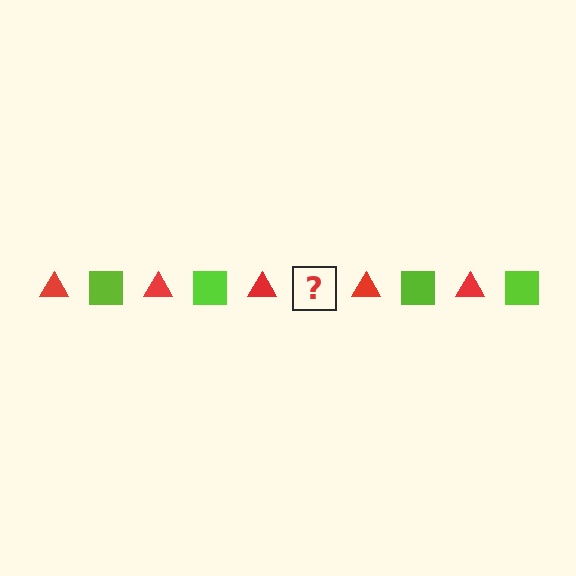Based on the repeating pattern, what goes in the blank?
The blank should be a lime square.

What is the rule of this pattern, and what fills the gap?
The rule is that the pattern alternates between red triangle and lime square. The gap should be filled with a lime square.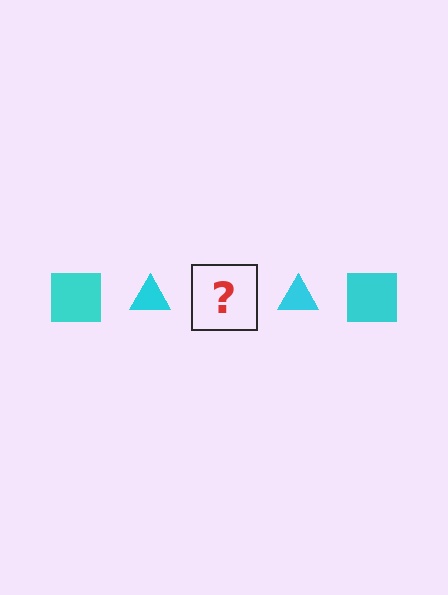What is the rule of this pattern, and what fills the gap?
The rule is that the pattern cycles through square, triangle shapes in cyan. The gap should be filled with a cyan square.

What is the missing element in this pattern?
The missing element is a cyan square.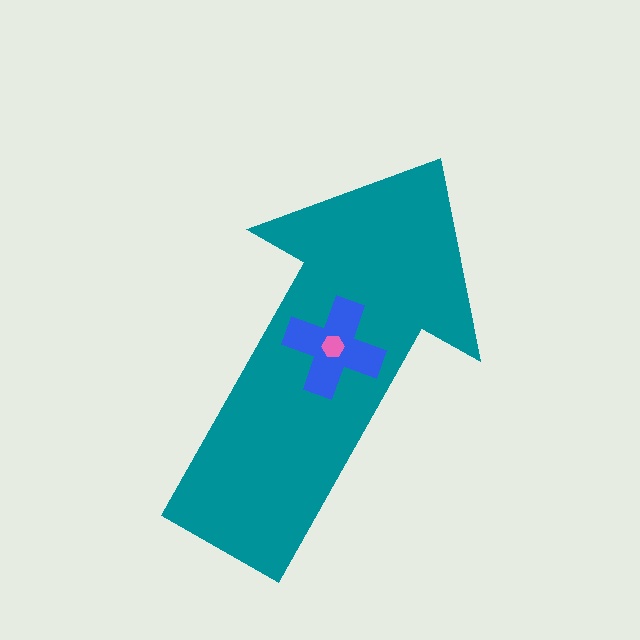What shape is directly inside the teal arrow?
The blue cross.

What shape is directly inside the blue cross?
The pink hexagon.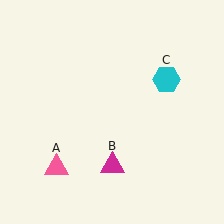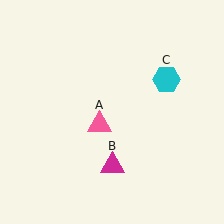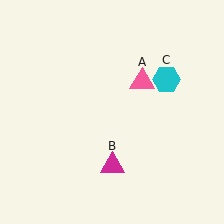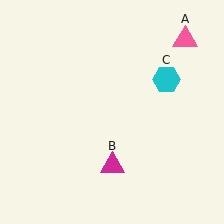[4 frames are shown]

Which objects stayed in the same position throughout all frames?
Magenta triangle (object B) and cyan hexagon (object C) remained stationary.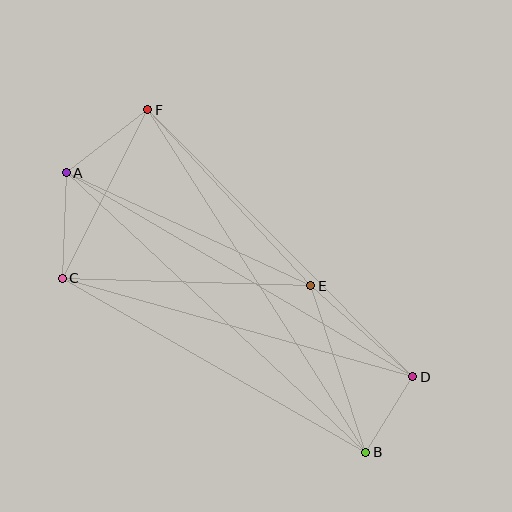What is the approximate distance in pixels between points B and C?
The distance between B and C is approximately 350 pixels.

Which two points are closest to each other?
Points B and D are closest to each other.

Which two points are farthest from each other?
Points A and B are farthest from each other.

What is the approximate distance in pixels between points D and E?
The distance between D and E is approximately 137 pixels.